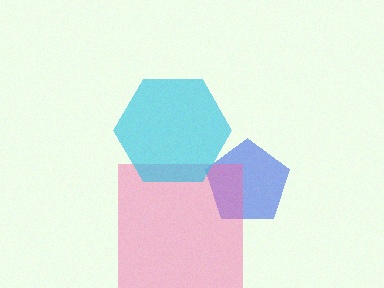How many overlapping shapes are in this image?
There are 3 overlapping shapes in the image.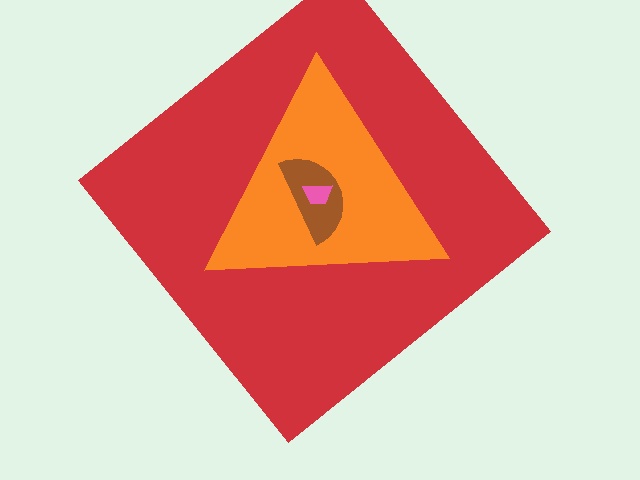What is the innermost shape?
The pink trapezoid.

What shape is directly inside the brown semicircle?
The pink trapezoid.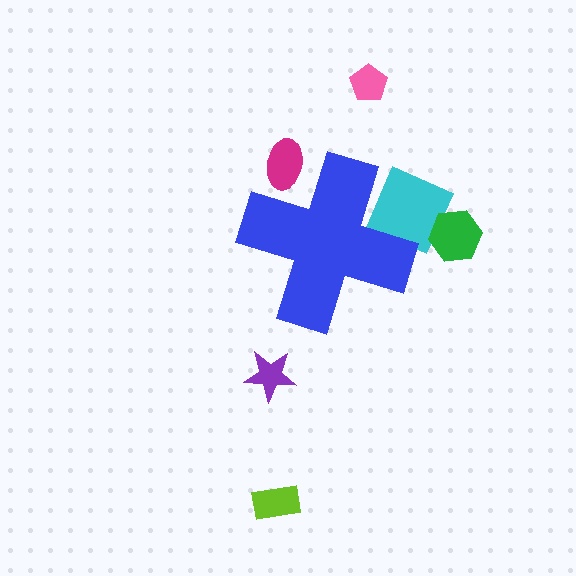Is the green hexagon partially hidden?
No, the green hexagon is fully visible.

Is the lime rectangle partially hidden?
No, the lime rectangle is fully visible.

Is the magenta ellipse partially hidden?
Yes, the magenta ellipse is partially hidden behind the blue cross.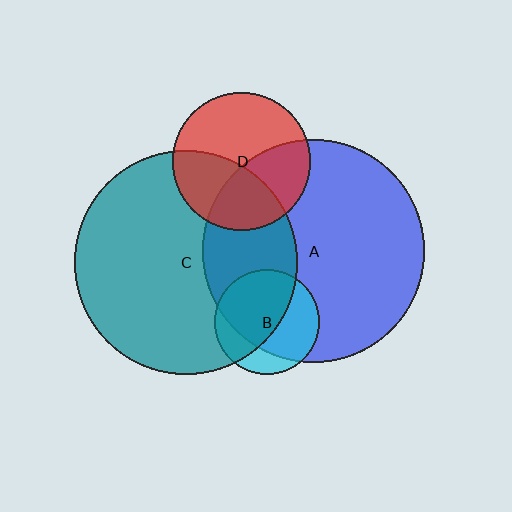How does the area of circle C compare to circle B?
Approximately 4.5 times.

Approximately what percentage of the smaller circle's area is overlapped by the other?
Approximately 40%.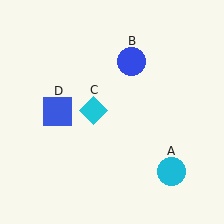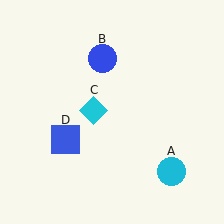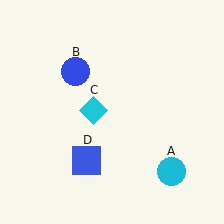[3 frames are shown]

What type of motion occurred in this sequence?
The blue circle (object B), blue square (object D) rotated counterclockwise around the center of the scene.